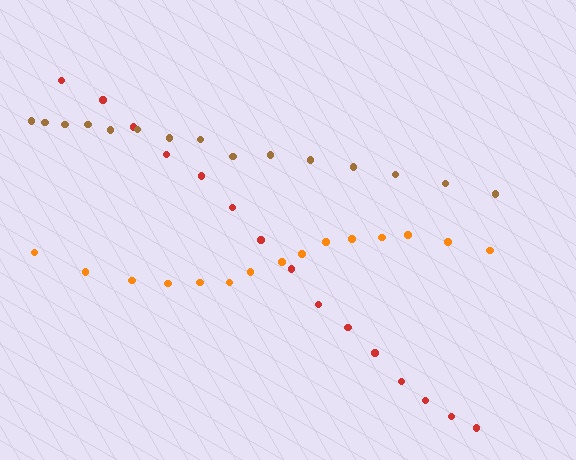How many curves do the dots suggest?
There are 3 distinct paths.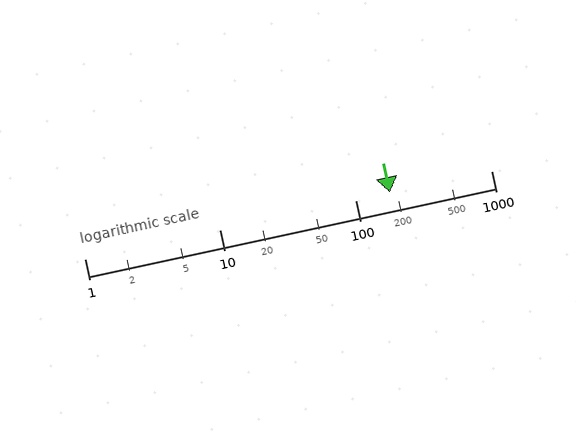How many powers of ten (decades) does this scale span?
The scale spans 3 decades, from 1 to 1000.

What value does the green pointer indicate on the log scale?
The pointer indicates approximately 180.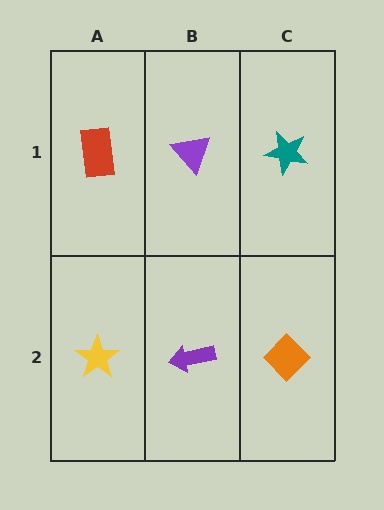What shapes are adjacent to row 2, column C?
A teal star (row 1, column C), a purple arrow (row 2, column B).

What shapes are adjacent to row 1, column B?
A purple arrow (row 2, column B), a red rectangle (row 1, column A), a teal star (row 1, column C).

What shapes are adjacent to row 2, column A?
A red rectangle (row 1, column A), a purple arrow (row 2, column B).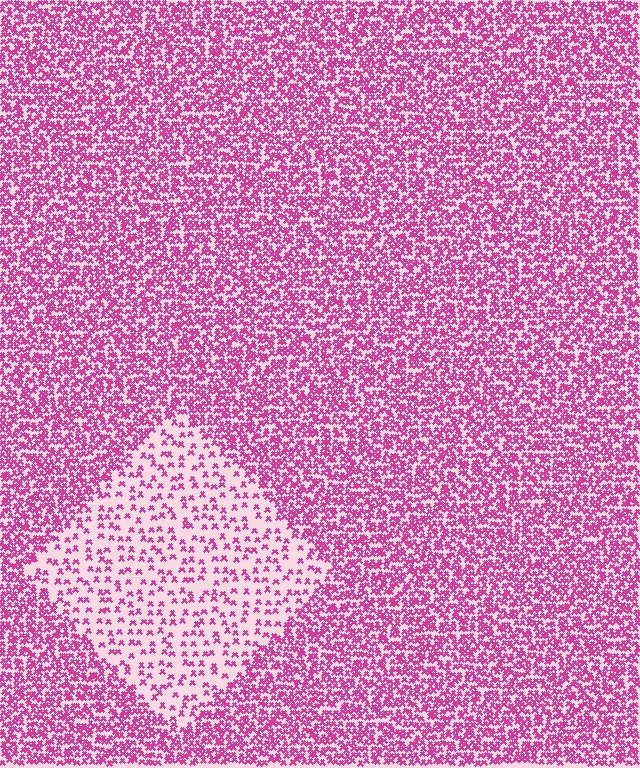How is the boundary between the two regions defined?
The boundary is defined by a change in element density (approximately 2.8x ratio). All elements are the same color, size, and shape.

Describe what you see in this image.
The image contains small magenta elements arranged at two different densities. A diamond-shaped region is visible where the elements are less densely packed than the surrounding area.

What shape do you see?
I see a diamond.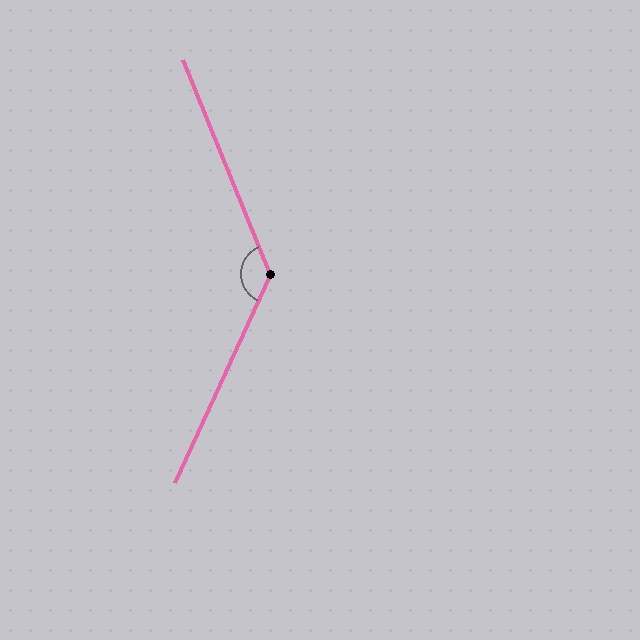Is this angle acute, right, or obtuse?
It is obtuse.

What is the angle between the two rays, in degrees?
Approximately 133 degrees.